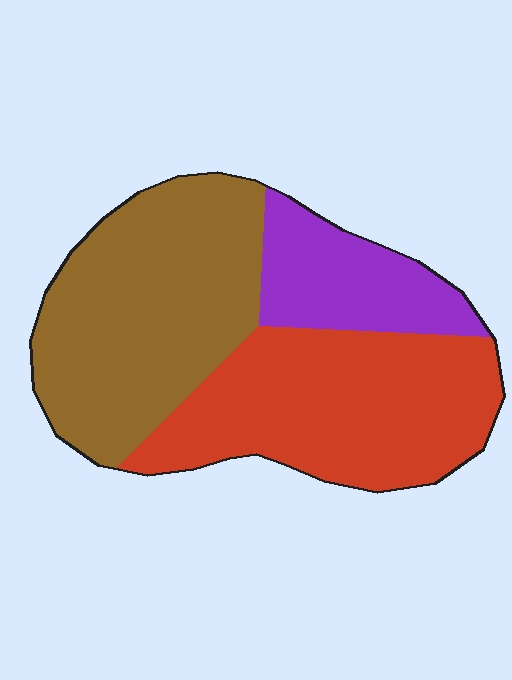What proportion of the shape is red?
Red covers around 40% of the shape.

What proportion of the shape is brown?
Brown covers around 40% of the shape.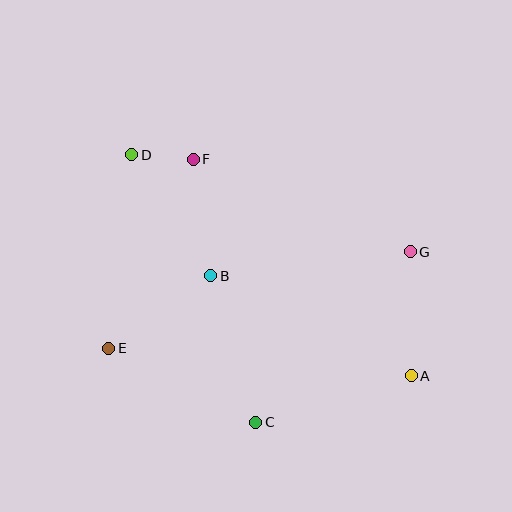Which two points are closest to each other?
Points D and F are closest to each other.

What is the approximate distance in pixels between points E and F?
The distance between E and F is approximately 207 pixels.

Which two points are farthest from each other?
Points A and D are farthest from each other.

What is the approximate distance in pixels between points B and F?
The distance between B and F is approximately 118 pixels.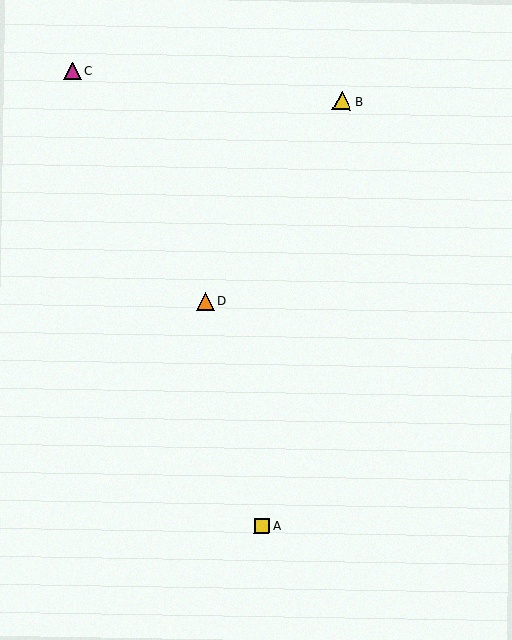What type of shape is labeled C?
Shape C is a magenta triangle.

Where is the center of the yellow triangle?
The center of the yellow triangle is at (342, 101).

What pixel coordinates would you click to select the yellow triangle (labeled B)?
Click at (342, 101) to select the yellow triangle B.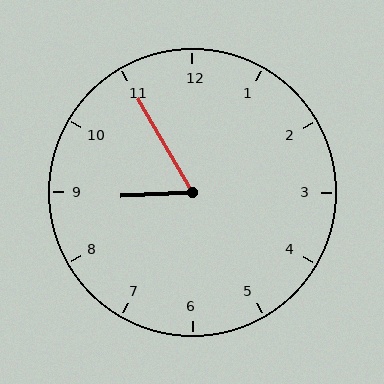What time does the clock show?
8:55.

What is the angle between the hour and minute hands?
Approximately 62 degrees.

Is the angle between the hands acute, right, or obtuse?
It is acute.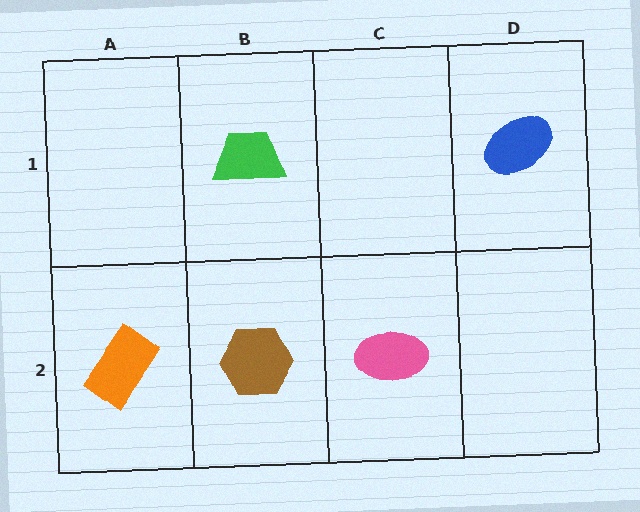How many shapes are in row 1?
2 shapes.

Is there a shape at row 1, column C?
No, that cell is empty.